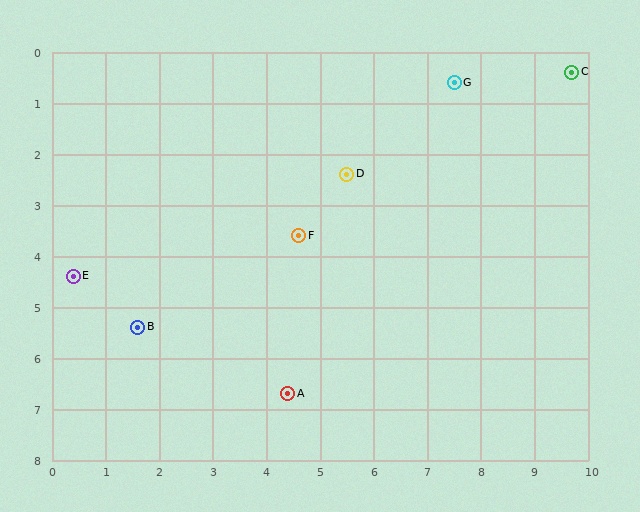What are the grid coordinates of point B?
Point B is at approximately (1.6, 5.4).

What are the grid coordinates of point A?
Point A is at approximately (4.4, 6.7).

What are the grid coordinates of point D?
Point D is at approximately (5.5, 2.4).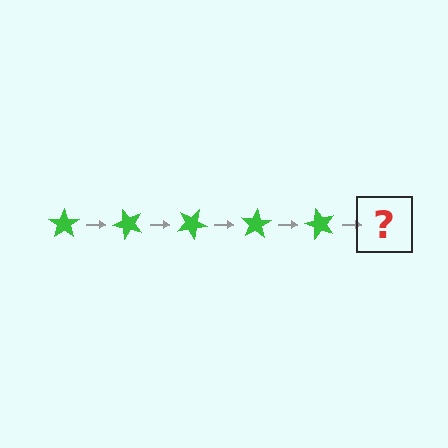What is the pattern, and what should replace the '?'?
The pattern is that the star rotates 50 degrees each step. The '?' should be a green star rotated 250 degrees.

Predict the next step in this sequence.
The next step is a green star rotated 250 degrees.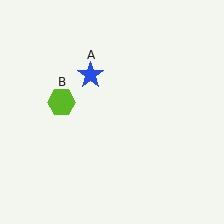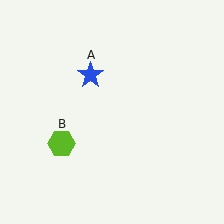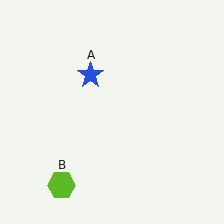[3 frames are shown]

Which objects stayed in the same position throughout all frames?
Blue star (object A) remained stationary.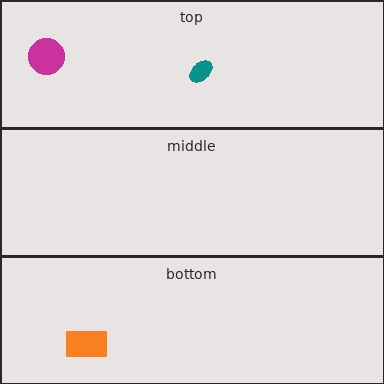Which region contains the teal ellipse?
The top region.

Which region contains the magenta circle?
The top region.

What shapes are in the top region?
The teal ellipse, the magenta circle.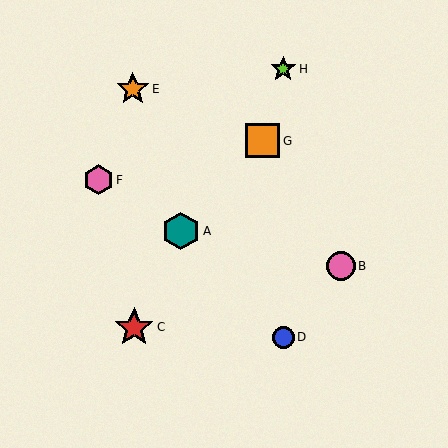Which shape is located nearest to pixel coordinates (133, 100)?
The orange star (labeled E) at (133, 89) is nearest to that location.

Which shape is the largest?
The red star (labeled C) is the largest.